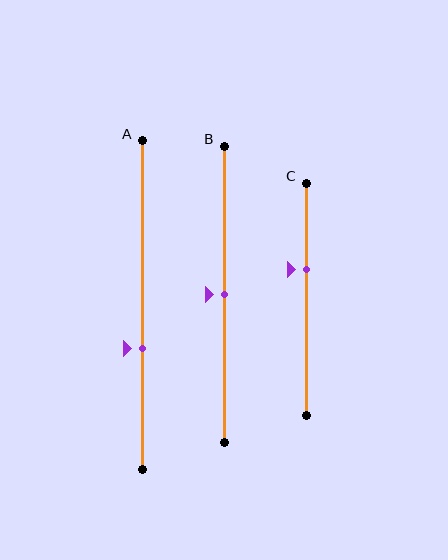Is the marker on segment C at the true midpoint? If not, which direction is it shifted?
No, the marker on segment C is shifted upward by about 13% of the segment length.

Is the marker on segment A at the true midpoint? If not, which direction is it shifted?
No, the marker on segment A is shifted downward by about 13% of the segment length.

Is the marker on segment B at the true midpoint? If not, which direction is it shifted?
Yes, the marker on segment B is at the true midpoint.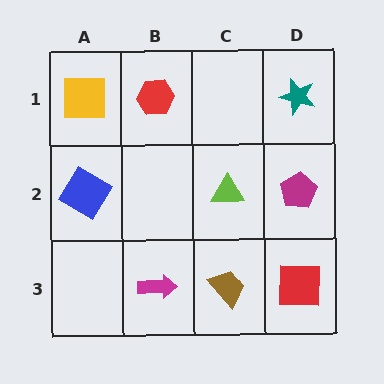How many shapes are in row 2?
3 shapes.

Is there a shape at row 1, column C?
No, that cell is empty.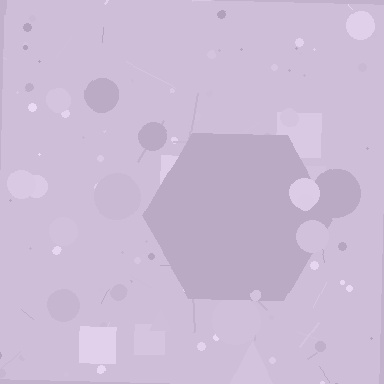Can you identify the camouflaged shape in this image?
The camouflaged shape is a hexagon.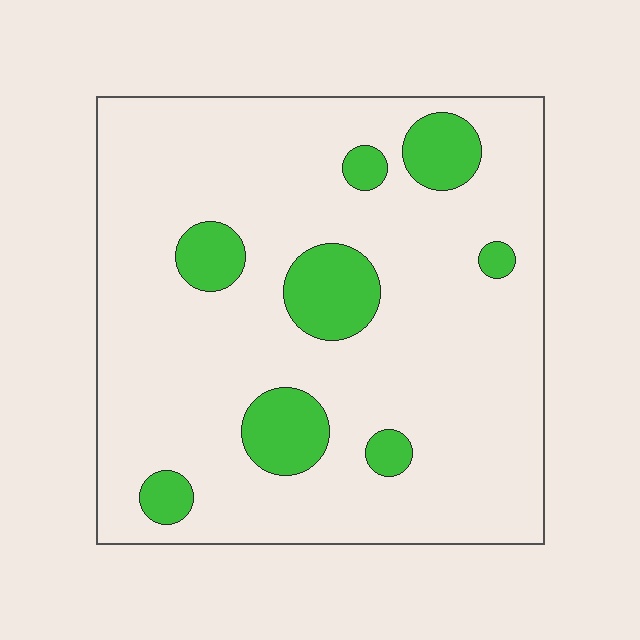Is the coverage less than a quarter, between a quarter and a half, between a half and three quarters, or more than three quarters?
Less than a quarter.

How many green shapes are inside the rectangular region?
8.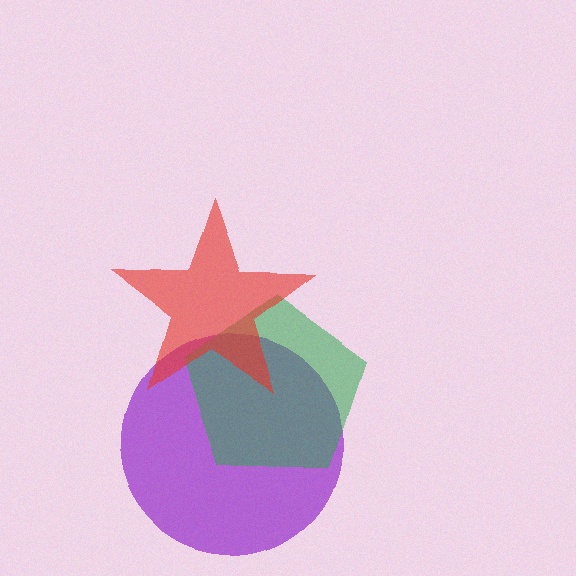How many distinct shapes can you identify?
There are 3 distinct shapes: a purple circle, a green pentagon, a red star.